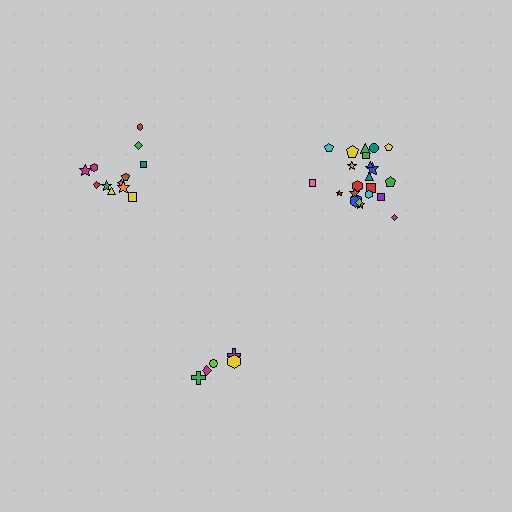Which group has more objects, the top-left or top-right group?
The top-right group.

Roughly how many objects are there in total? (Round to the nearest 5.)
Roughly 40 objects in total.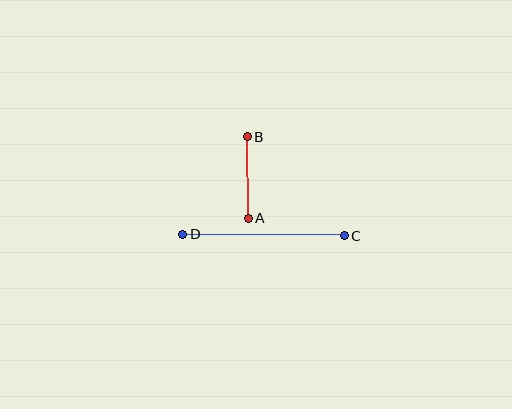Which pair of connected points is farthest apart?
Points C and D are farthest apart.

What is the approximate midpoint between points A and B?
The midpoint is at approximately (248, 177) pixels.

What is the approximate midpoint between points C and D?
The midpoint is at approximately (263, 235) pixels.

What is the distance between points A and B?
The distance is approximately 81 pixels.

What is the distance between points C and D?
The distance is approximately 161 pixels.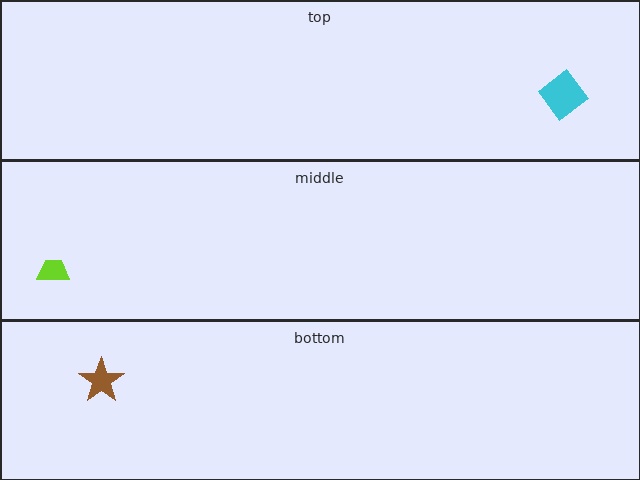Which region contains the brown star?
The bottom region.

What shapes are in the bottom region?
The brown star.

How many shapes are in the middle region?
1.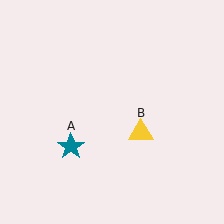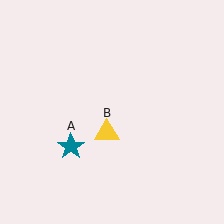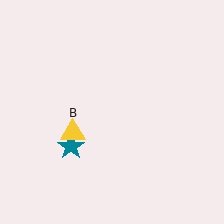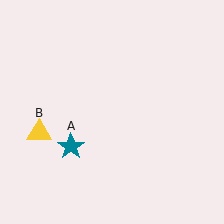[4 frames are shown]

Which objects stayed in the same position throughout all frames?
Teal star (object A) remained stationary.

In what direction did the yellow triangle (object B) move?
The yellow triangle (object B) moved left.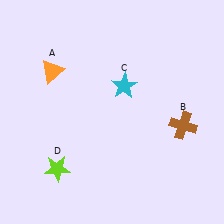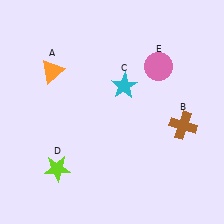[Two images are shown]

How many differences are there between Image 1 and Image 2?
There is 1 difference between the two images.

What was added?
A pink circle (E) was added in Image 2.